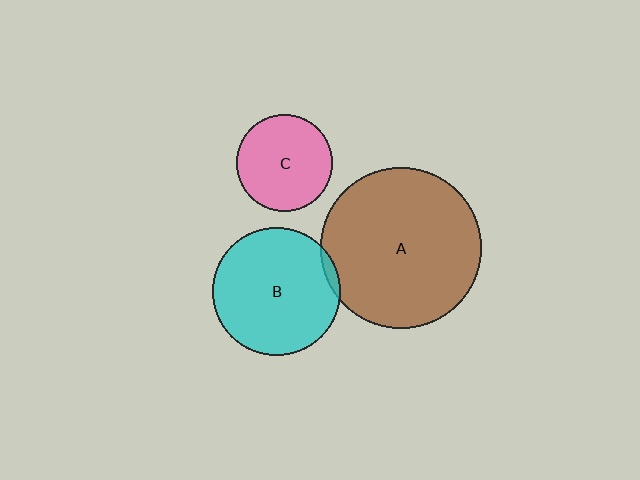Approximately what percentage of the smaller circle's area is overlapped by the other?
Approximately 5%.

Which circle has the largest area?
Circle A (brown).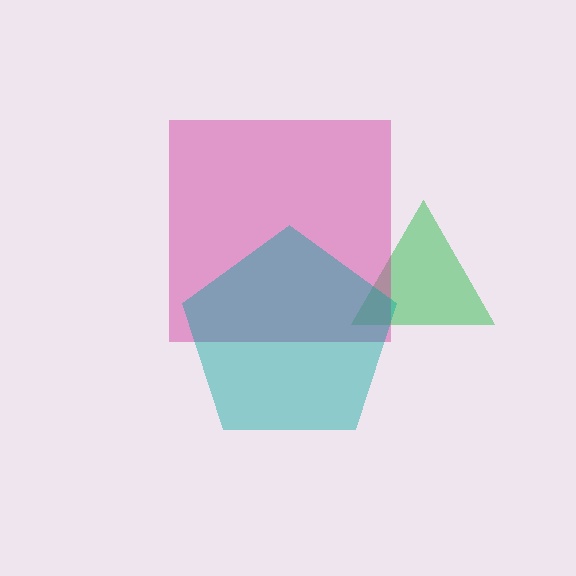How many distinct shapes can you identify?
There are 3 distinct shapes: a green triangle, a magenta square, a teal pentagon.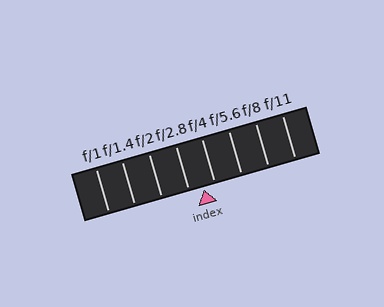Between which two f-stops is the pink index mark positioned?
The index mark is between f/2.8 and f/4.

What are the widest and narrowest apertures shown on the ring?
The widest aperture shown is f/1 and the narrowest is f/11.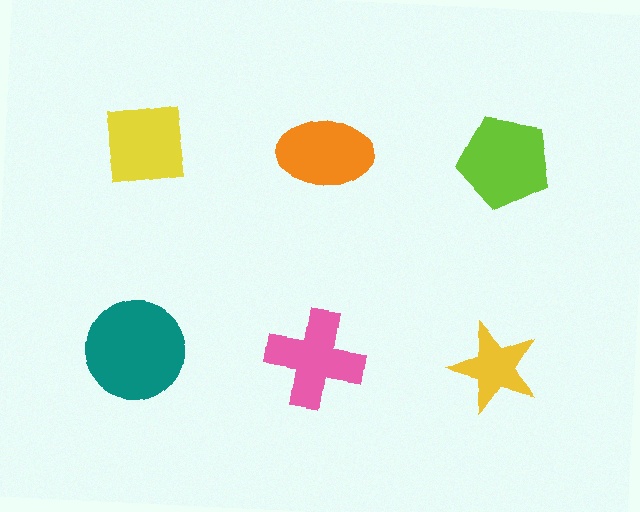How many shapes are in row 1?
3 shapes.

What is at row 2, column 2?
A pink cross.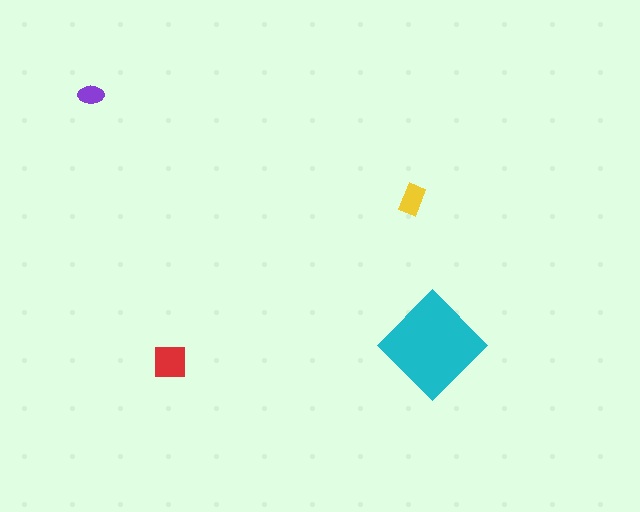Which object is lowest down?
The red square is bottommost.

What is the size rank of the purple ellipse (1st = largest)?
4th.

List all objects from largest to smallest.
The cyan diamond, the red square, the yellow rectangle, the purple ellipse.